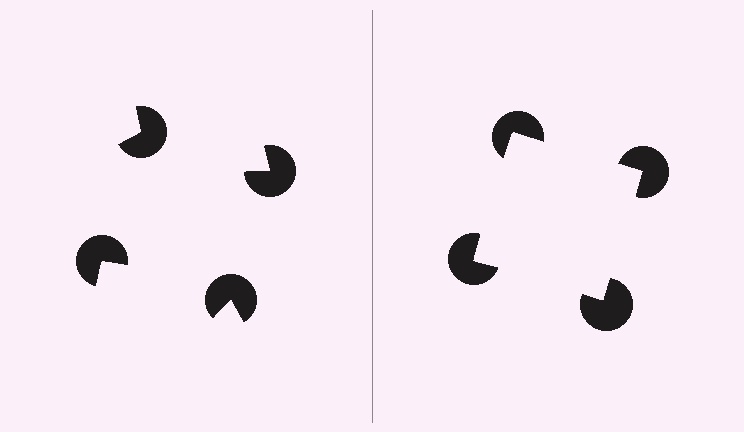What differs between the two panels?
The pac-man discs are positioned identically on both sides; only the wedge orientations differ. On the right they align to a square; on the left they are misaligned.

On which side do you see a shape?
An illusory square appears on the right side. On the left side the wedge cuts are rotated, so no coherent shape forms.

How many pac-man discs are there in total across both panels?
8 — 4 on each side.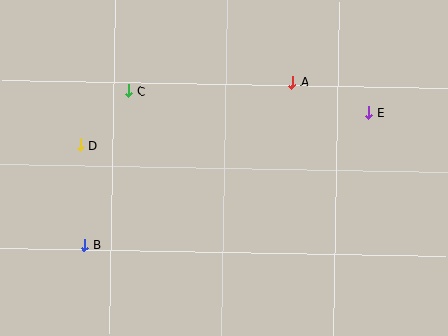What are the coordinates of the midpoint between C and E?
The midpoint between C and E is at (249, 102).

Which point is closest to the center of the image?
Point A at (292, 82) is closest to the center.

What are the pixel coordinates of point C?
Point C is at (129, 91).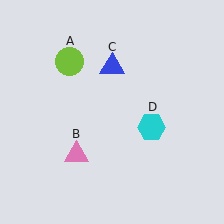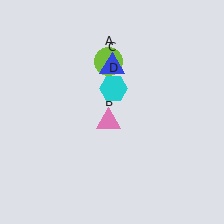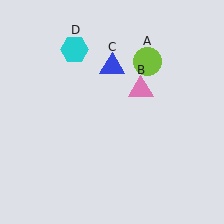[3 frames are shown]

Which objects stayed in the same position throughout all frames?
Blue triangle (object C) remained stationary.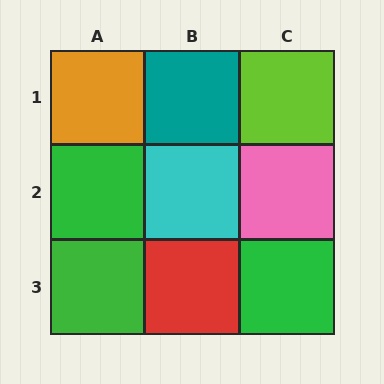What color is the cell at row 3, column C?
Green.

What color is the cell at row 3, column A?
Green.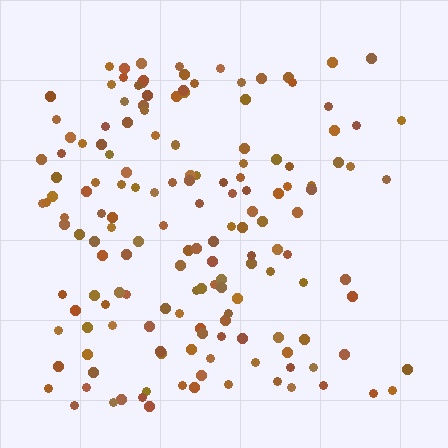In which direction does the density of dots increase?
From right to left, with the left side densest.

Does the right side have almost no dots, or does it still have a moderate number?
Still a moderate number, just noticeably fewer than the left.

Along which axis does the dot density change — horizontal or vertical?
Horizontal.